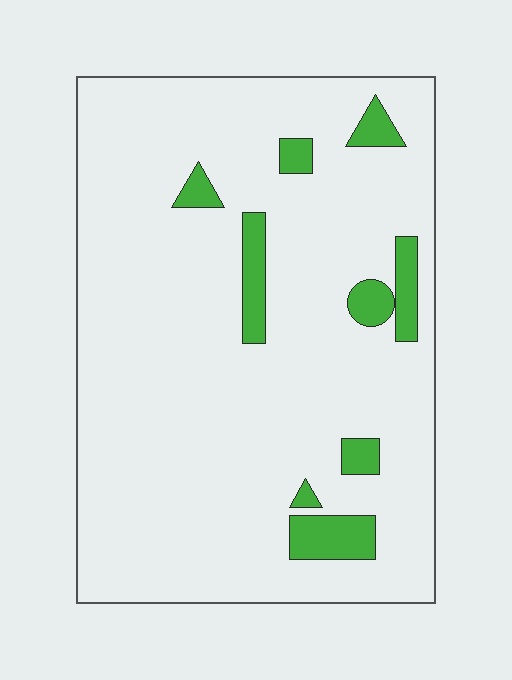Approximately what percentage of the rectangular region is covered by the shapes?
Approximately 10%.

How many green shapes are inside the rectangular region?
9.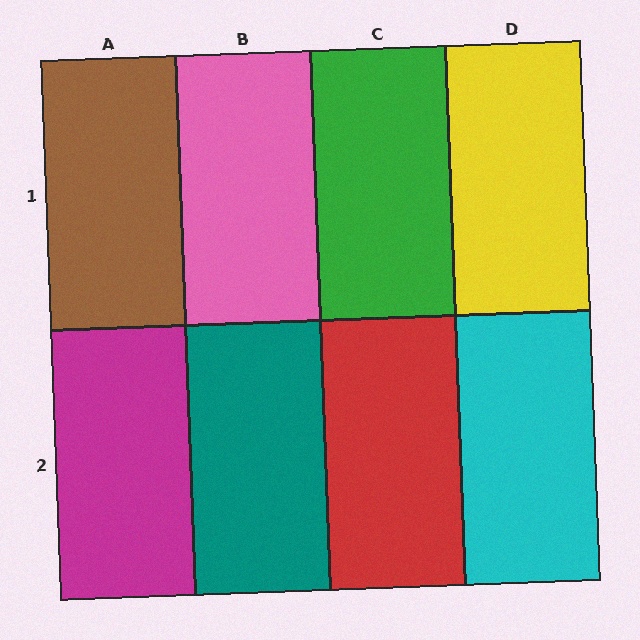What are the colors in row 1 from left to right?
Brown, pink, green, yellow.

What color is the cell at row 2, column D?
Cyan.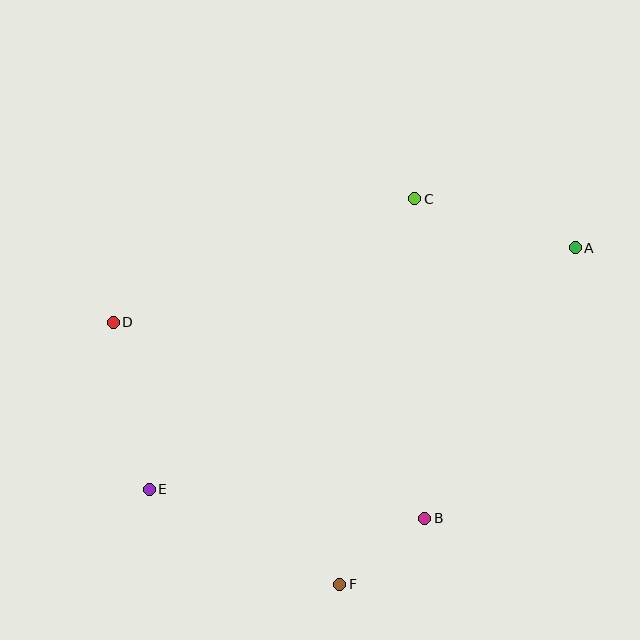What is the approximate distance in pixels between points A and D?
The distance between A and D is approximately 468 pixels.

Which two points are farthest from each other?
Points A and E are farthest from each other.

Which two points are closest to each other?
Points B and F are closest to each other.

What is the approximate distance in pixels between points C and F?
The distance between C and F is approximately 393 pixels.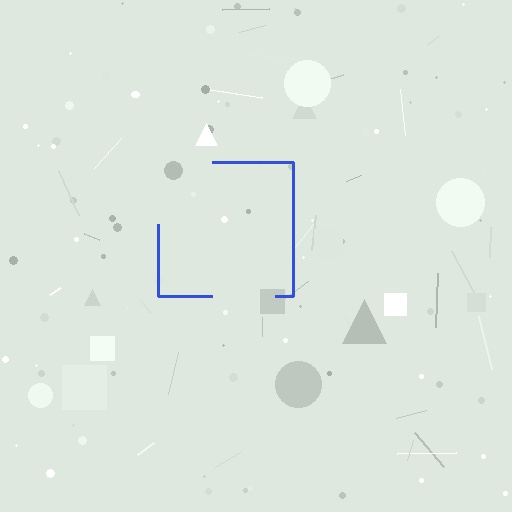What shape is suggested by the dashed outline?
The dashed outline suggests a square.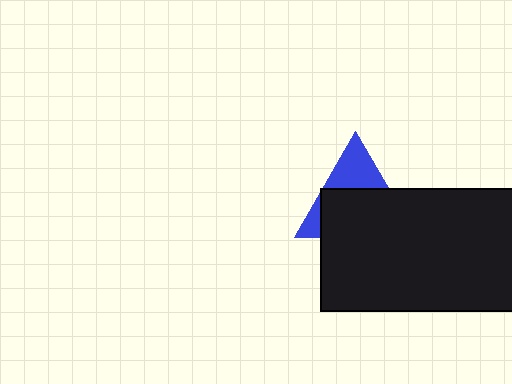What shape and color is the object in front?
The object in front is a black rectangle.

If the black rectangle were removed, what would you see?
You would see the complete blue triangle.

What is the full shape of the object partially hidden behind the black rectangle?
The partially hidden object is a blue triangle.